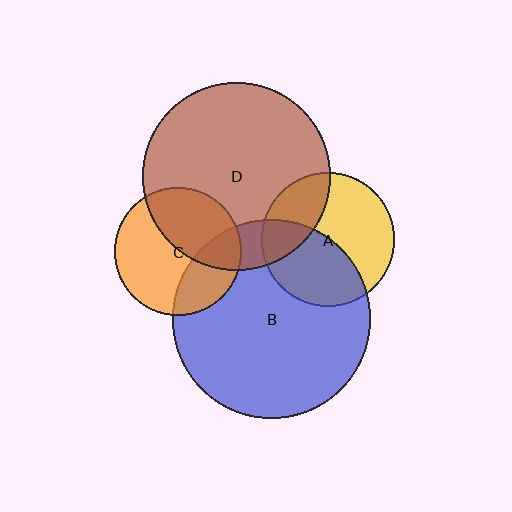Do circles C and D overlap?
Yes.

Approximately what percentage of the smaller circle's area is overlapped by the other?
Approximately 40%.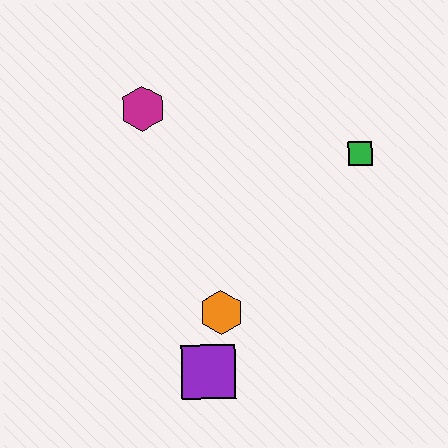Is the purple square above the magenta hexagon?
No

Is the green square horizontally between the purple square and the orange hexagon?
No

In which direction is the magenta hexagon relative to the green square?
The magenta hexagon is to the left of the green square.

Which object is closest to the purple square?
The orange hexagon is closest to the purple square.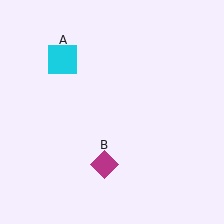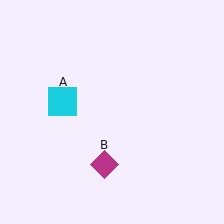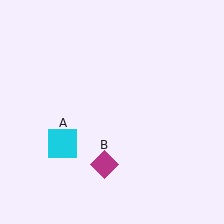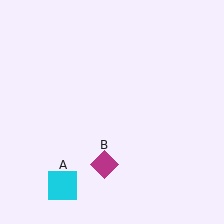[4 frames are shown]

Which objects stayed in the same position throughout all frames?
Magenta diamond (object B) remained stationary.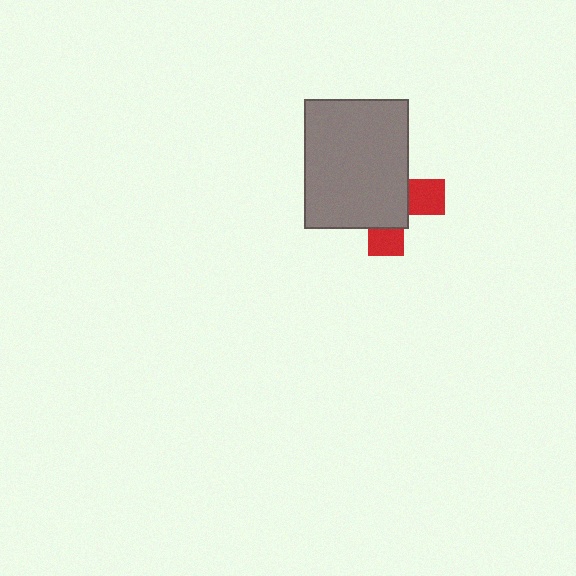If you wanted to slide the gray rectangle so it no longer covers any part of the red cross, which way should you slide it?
Slide it toward the upper-left — that is the most direct way to separate the two shapes.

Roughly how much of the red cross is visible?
A small part of it is visible (roughly 31%).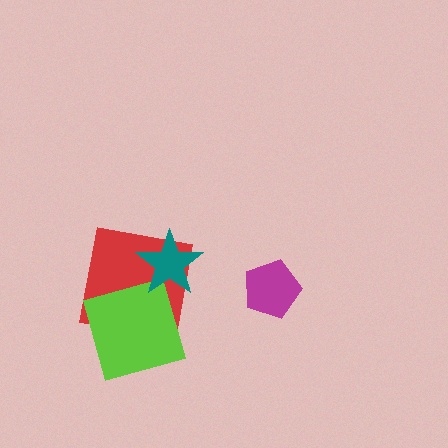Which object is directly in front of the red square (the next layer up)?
The lime square is directly in front of the red square.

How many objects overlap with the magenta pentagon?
0 objects overlap with the magenta pentagon.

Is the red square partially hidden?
Yes, it is partially covered by another shape.